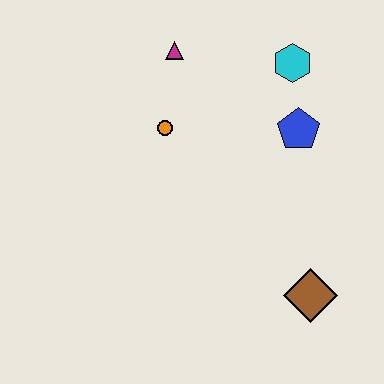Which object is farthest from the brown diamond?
The magenta triangle is farthest from the brown diamond.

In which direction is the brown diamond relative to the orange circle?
The brown diamond is below the orange circle.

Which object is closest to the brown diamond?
The blue pentagon is closest to the brown diamond.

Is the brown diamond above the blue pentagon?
No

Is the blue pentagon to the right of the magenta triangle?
Yes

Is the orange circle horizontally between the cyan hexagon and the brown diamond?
No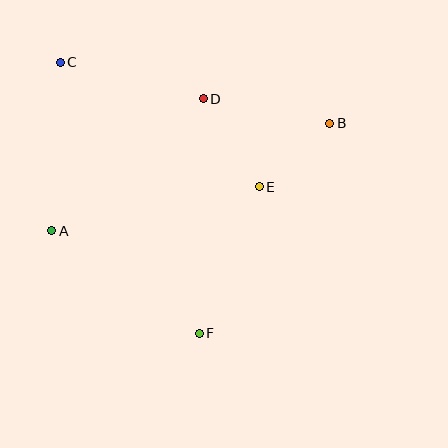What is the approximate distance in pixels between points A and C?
The distance between A and C is approximately 168 pixels.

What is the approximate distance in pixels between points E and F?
The distance between E and F is approximately 158 pixels.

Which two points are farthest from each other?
Points C and F are farthest from each other.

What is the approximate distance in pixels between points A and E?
The distance between A and E is approximately 212 pixels.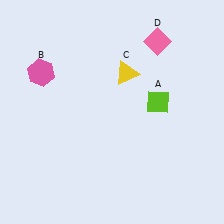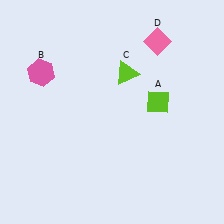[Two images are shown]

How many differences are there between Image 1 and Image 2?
There is 1 difference between the two images.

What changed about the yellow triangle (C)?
In Image 1, C is yellow. In Image 2, it changed to lime.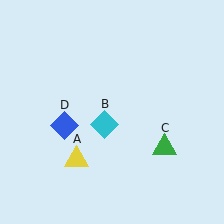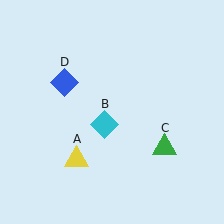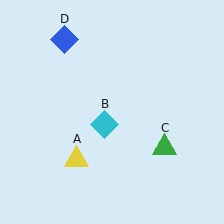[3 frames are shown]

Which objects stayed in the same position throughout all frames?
Yellow triangle (object A) and cyan diamond (object B) and green triangle (object C) remained stationary.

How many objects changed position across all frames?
1 object changed position: blue diamond (object D).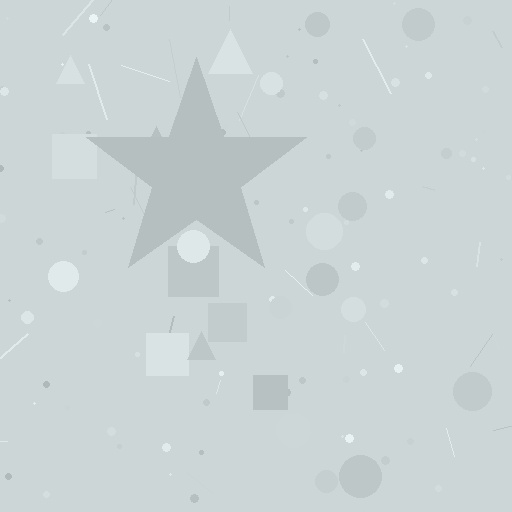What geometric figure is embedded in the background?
A star is embedded in the background.